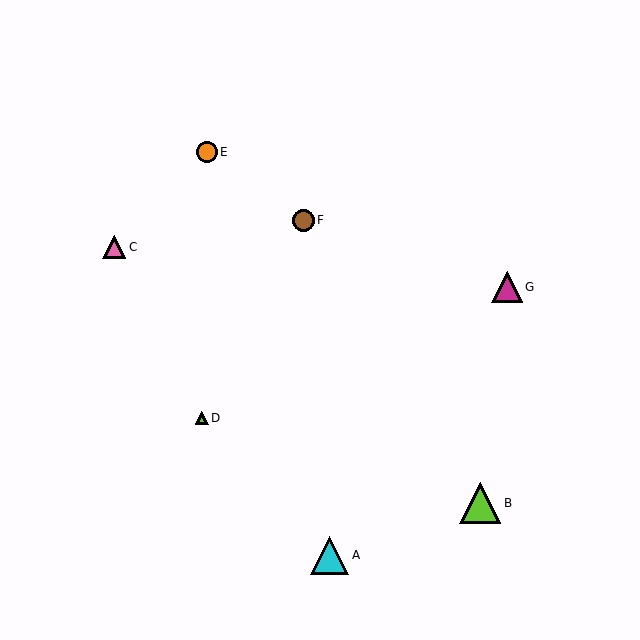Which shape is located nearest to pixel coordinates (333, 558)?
The cyan triangle (labeled A) at (330, 555) is nearest to that location.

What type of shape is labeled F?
Shape F is a brown circle.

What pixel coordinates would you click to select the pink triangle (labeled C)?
Click at (114, 247) to select the pink triangle C.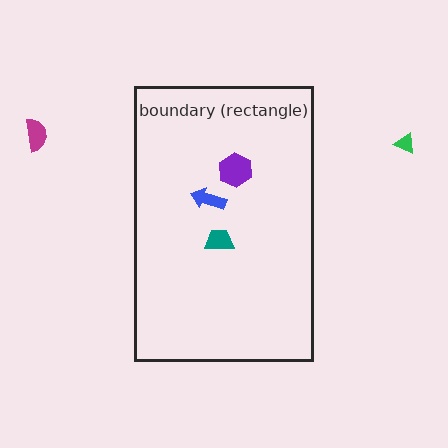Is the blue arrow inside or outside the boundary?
Inside.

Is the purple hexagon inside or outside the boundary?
Inside.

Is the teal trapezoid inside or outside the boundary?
Inside.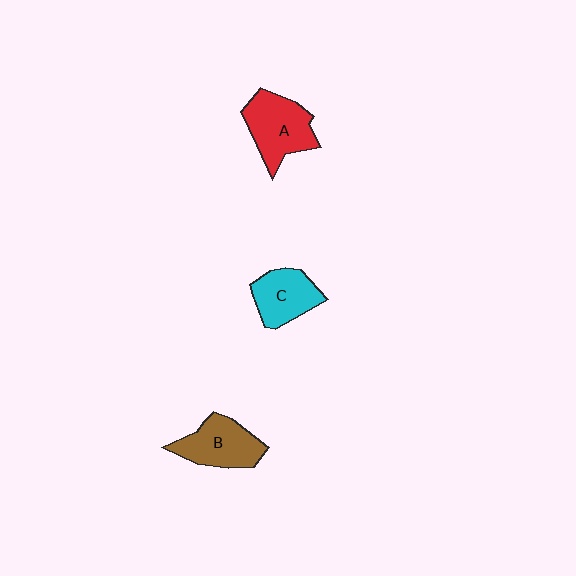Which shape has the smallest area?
Shape C (cyan).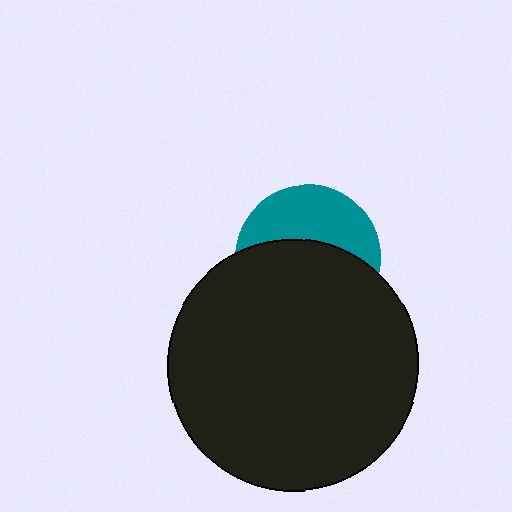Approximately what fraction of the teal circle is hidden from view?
Roughly 59% of the teal circle is hidden behind the black circle.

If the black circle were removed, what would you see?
You would see the complete teal circle.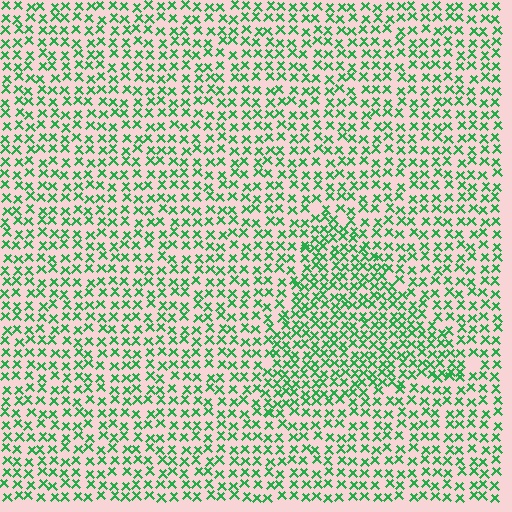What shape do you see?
I see a triangle.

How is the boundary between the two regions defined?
The boundary is defined by a change in element density (approximately 1.5x ratio). All elements are the same color, size, and shape.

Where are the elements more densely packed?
The elements are more densely packed inside the triangle boundary.